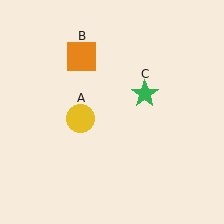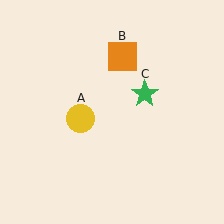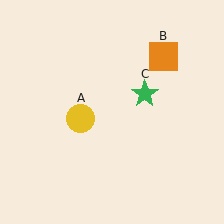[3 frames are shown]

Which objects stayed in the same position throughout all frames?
Yellow circle (object A) and green star (object C) remained stationary.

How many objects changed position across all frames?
1 object changed position: orange square (object B).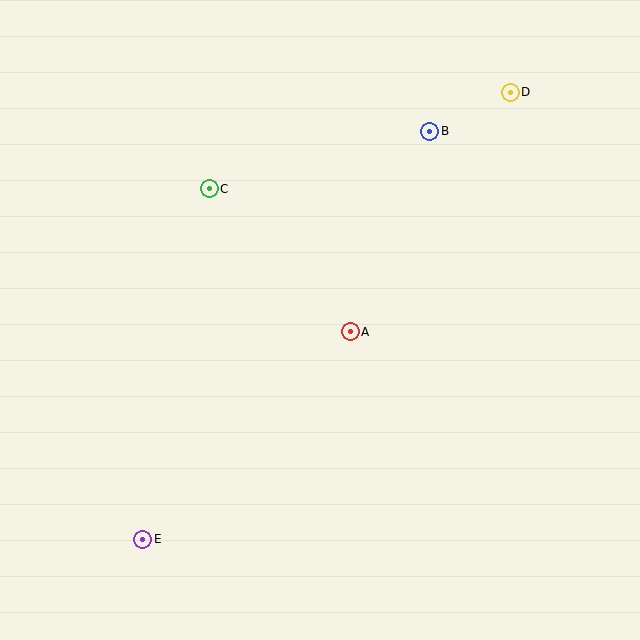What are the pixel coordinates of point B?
Point B is at (430, 131).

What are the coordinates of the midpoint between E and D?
The midpoint between E and D is at (327, 316).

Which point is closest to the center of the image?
Point A at (350, 332) is closest to the center.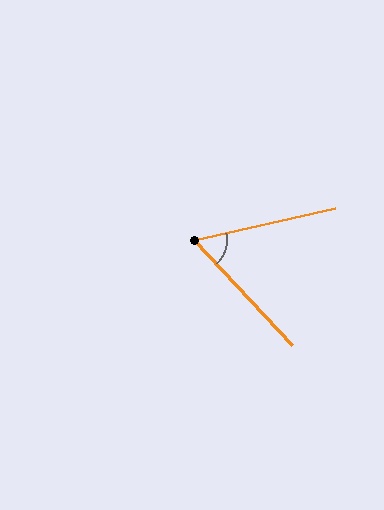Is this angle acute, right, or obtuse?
It is acute.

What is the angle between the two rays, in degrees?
Approximately 60 degrees.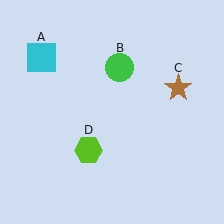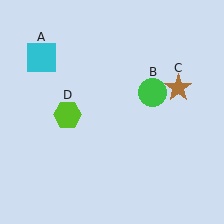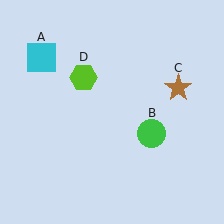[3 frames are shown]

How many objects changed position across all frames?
2 objects changed position: green circle (object B), lime hexagon (object D).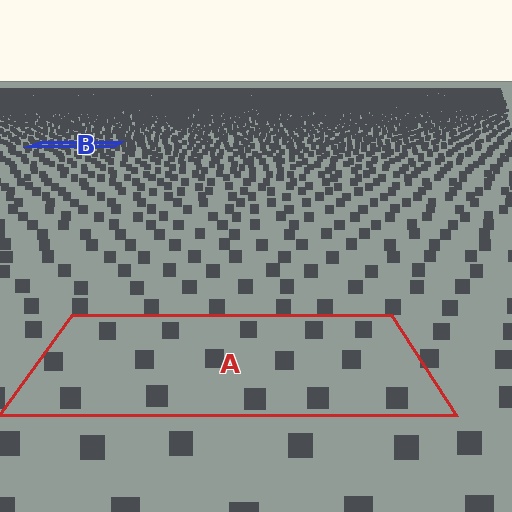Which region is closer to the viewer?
Region A is closer. The texture elements there are larger and more spread out.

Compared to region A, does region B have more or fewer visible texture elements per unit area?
Region B has more texture elements per unit area — they are packed more densely because it is farther away.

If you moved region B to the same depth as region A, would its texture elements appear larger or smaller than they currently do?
They would appear larger. At a closer depth, the same texture elements are projected at a bigger on-screen size.